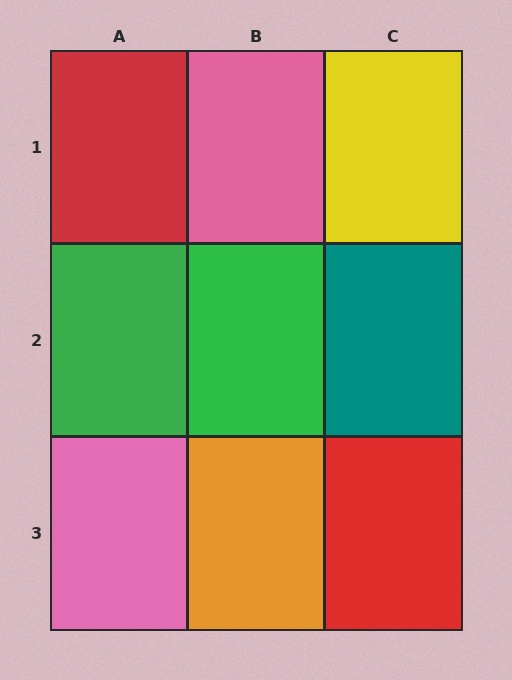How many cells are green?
2 cells are green.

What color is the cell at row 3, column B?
Orange.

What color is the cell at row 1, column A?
Red.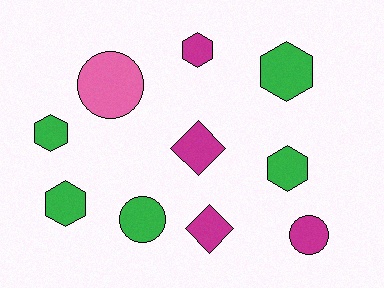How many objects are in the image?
There are 10 objects.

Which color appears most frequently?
Green, with 5 objects.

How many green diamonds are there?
There are no green diamonds.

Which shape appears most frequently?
Hexagon, with 5 objects.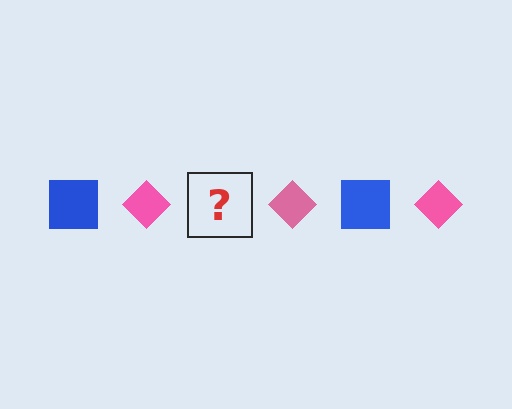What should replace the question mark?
The question mark should be replaced with a blue square.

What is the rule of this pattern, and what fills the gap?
The rule is that the pattern alternates between blue square and pink diamond. The gap should be filled with a blue square.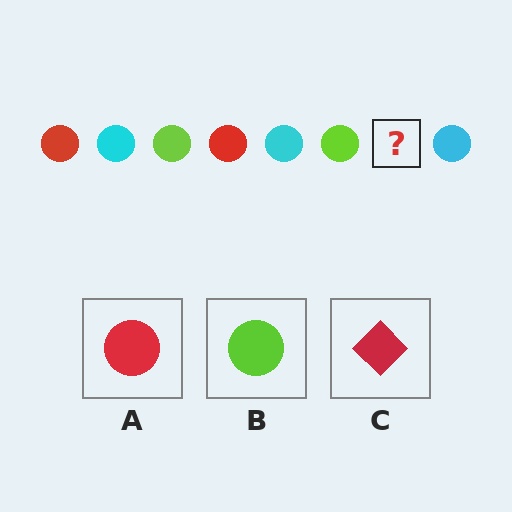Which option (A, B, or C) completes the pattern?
A.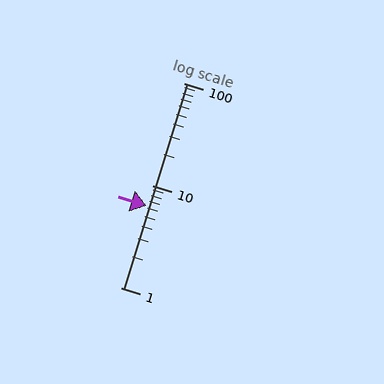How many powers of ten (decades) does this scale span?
The scale spans 2 decades, from 1 to 100.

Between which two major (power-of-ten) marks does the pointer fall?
The pointer is between 1 and 10.